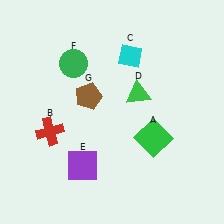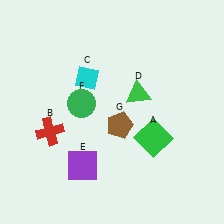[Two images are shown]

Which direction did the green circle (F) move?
The green circle (F) moved down.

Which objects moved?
The objects that moved are: the cyan diamond (C), the green circle (F), the brown pentagon (G).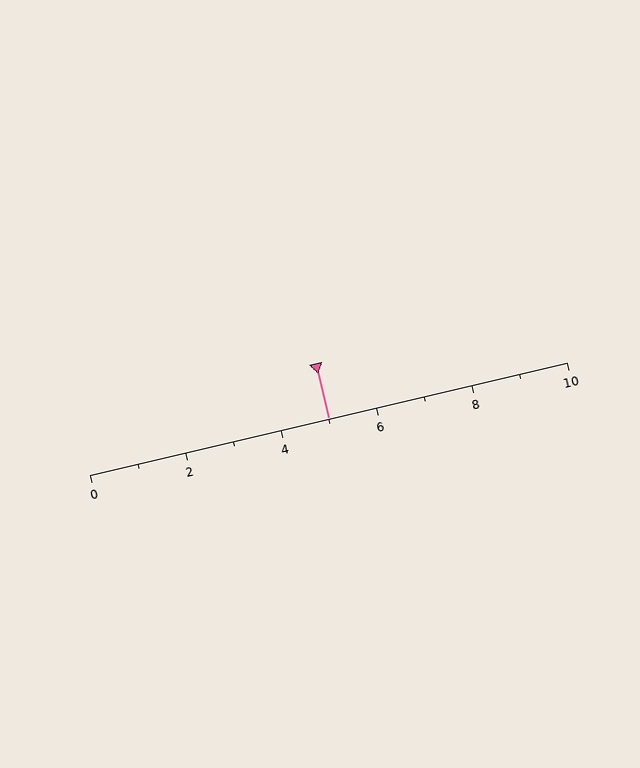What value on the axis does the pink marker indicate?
The marker indicates approximately 5.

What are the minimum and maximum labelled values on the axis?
The axis runs from 0 to 10.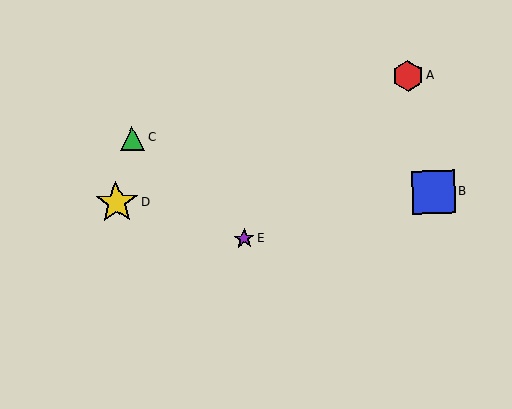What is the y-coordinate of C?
Object C is at y≈138.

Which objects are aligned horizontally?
Objects B, D are aligned horizontally.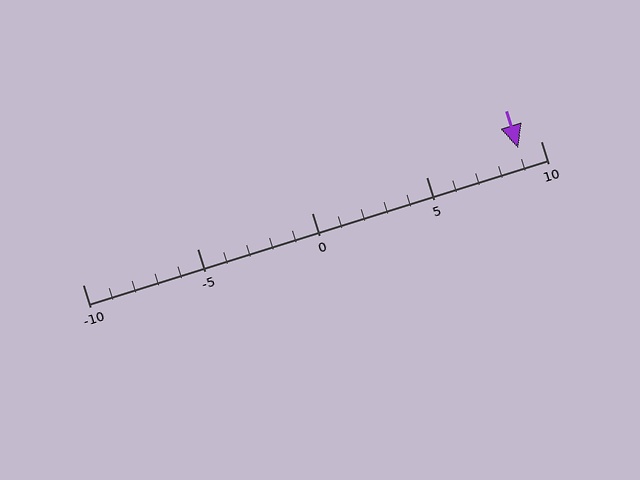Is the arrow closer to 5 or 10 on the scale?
The arrow is closer to 10.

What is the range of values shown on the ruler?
The ruler shows values from -10 to 10.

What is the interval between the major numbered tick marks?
The major tick marks are spaced 5 units apart.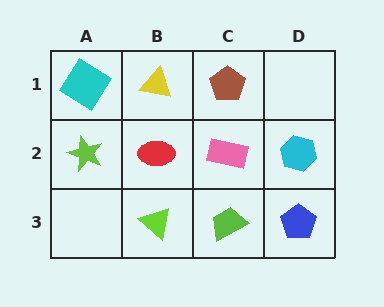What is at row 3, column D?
A blue pentagon.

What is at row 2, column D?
A cyan hexagon.